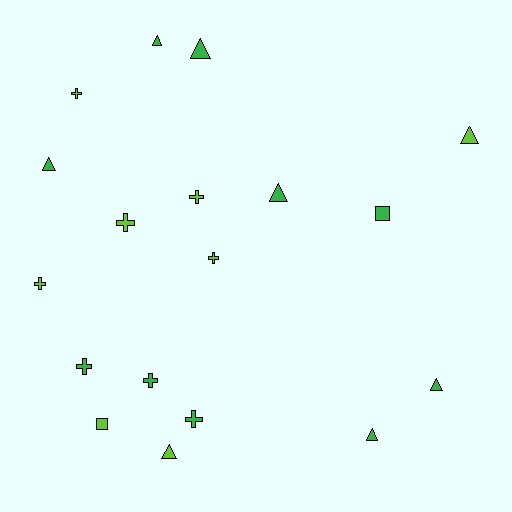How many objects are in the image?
There are 18 objects.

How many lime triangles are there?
There are 2 lime triangles.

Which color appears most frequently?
Green, with 10 objects.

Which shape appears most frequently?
Cross, with 8 objects.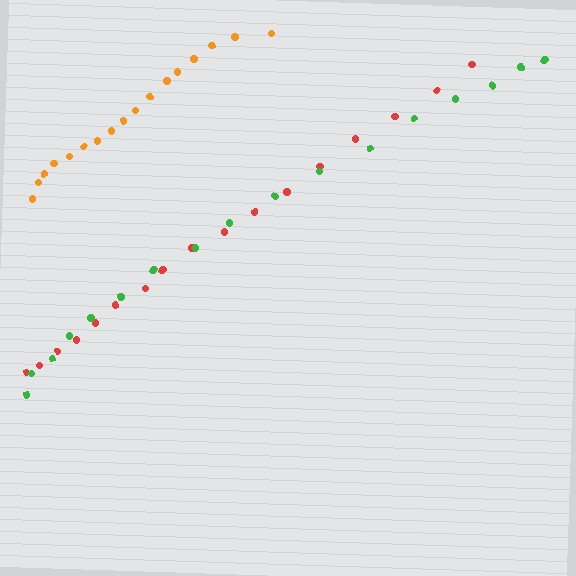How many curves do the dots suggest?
There are 3 distinct paths.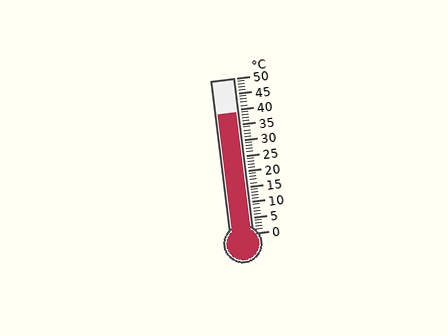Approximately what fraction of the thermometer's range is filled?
The thermometer is filled to approximately 80% of its range.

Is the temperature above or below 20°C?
The temperature is above 20°C.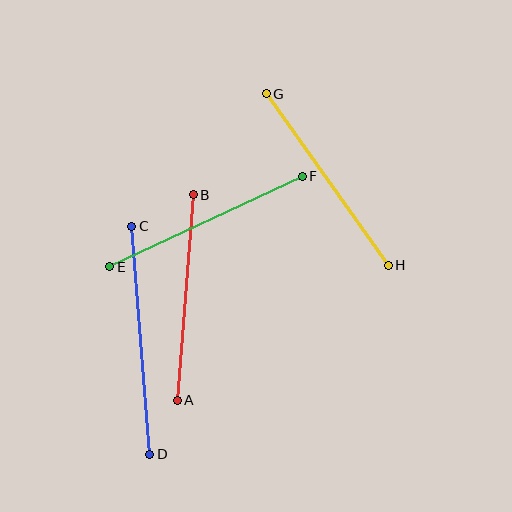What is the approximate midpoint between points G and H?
The midpoint is at approximately (327, 179) pixels.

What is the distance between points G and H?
The distance is approximately 210 pixels.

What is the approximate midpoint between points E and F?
The midpoint is at approximately (206, 221) pixels.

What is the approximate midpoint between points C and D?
The midpoint is at approximately (141, 340) pixels.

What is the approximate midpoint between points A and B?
The midpoint is at approximately (185, 298) pixels.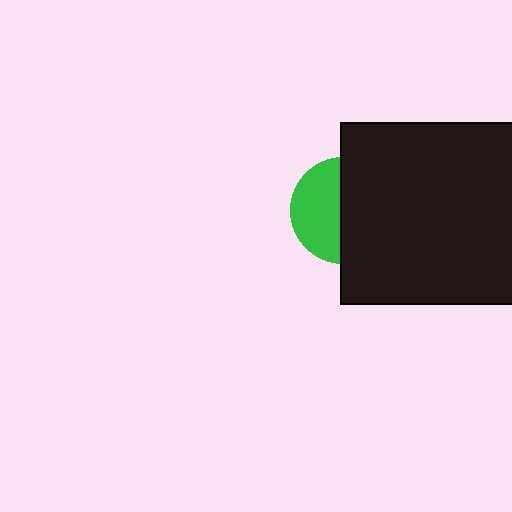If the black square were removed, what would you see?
You would see the complete green circle.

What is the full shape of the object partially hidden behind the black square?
The partially hidden object is a green circle.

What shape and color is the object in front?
The object in front is a black square.